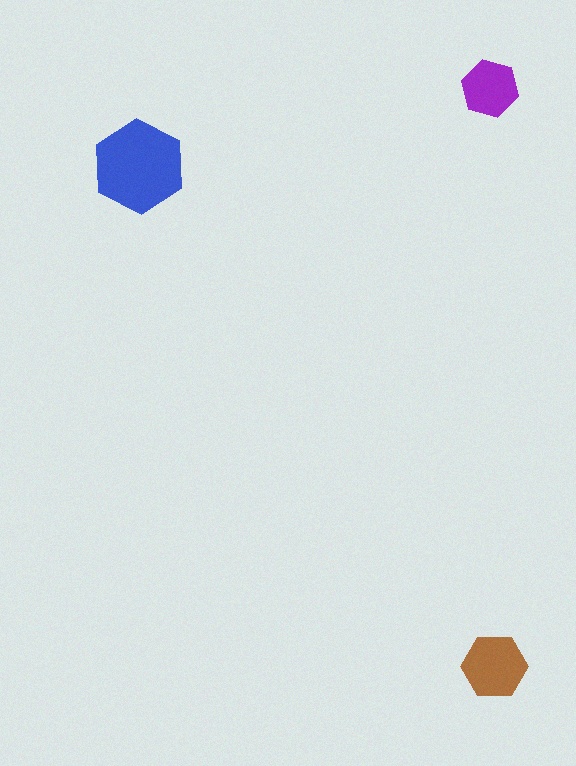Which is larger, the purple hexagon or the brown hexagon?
The brown one.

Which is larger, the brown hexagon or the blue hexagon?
The blue one.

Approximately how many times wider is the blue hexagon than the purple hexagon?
About 1.5 times wider.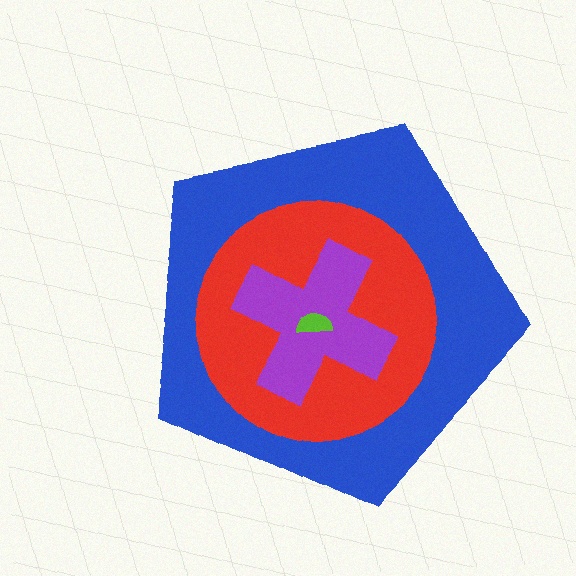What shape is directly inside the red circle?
The purple cross.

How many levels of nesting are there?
4.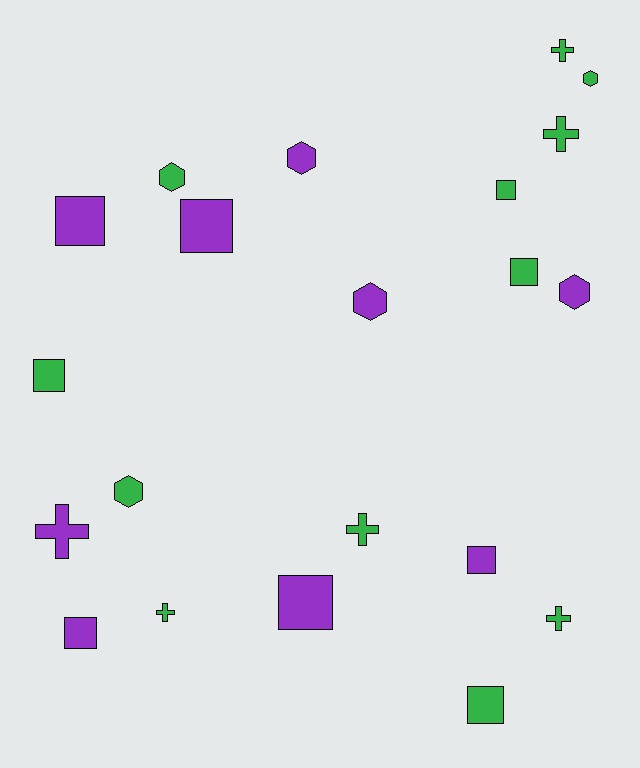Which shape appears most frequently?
Square, with 9 objects.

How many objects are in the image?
There are 21 objects.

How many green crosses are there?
There are 5 green crosses.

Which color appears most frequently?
Green, with 12 objects.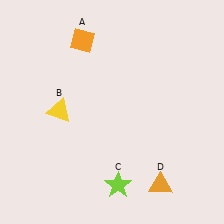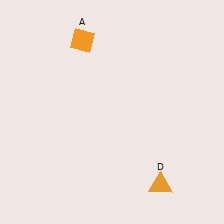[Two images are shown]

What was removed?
The yellow triangle (B), the lime star (C) were removed in Image 2.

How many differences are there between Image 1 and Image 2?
There are 2 differences between the two images.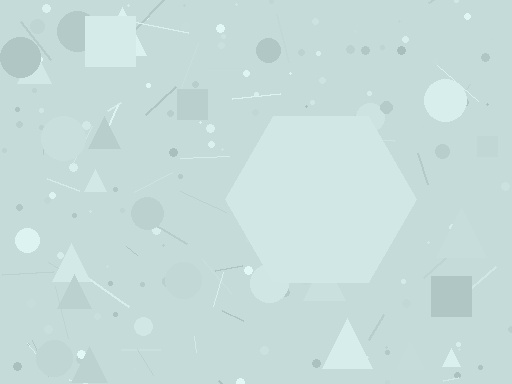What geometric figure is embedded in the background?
A hexagon is embedded in the background.